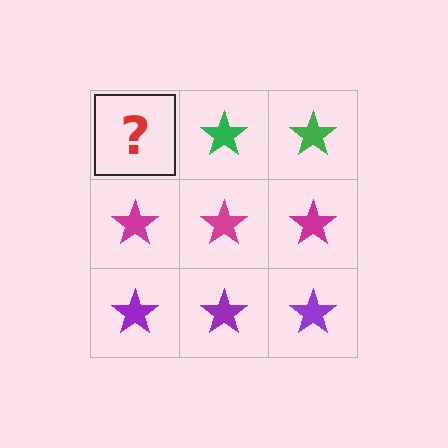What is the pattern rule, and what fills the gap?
The rule is that each row has a consistent color. The gap should be filled with a green star.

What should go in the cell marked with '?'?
The missing cell should contain a green star.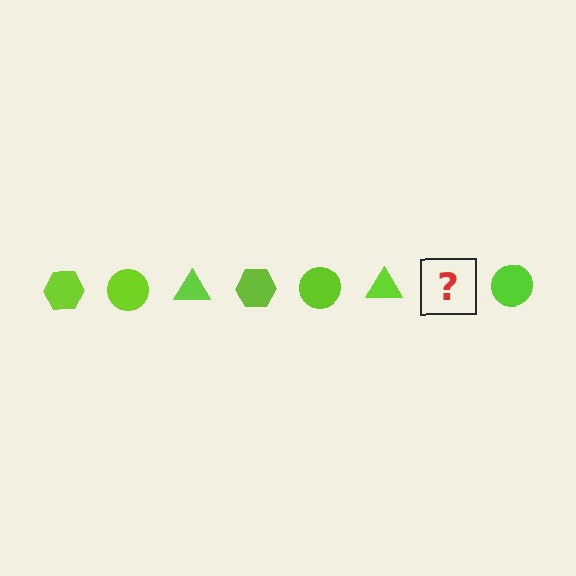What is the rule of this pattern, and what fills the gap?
The rule is that the pattern cycles through hexagon, circle, triangle shapes in lime. The gap should be filled with a lime hexagon.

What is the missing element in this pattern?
The missing element is a lime hexagon.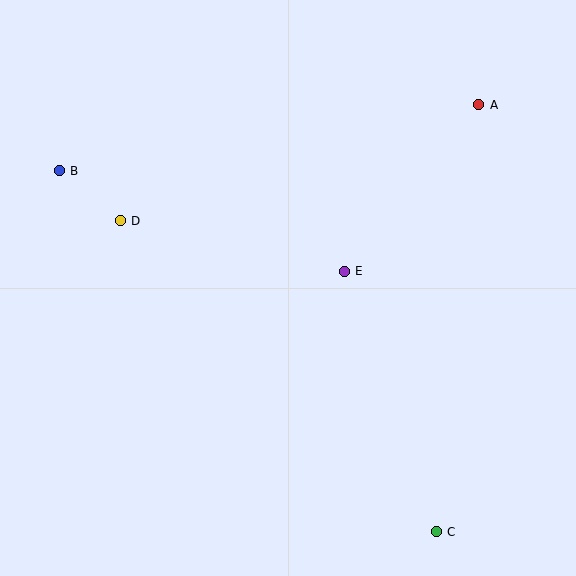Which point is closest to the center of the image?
Point E at (344, 271) is closest to the center.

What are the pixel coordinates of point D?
Point D is at (120, 221).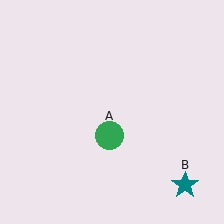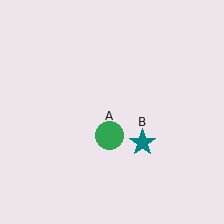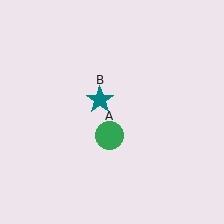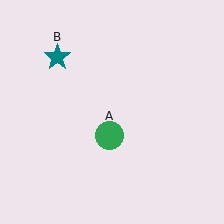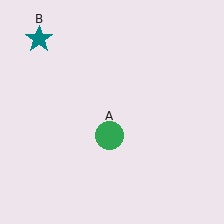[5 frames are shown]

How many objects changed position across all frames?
1 object changed position: teal star (object B).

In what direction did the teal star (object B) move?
The teal star (object B) moved up and to the left.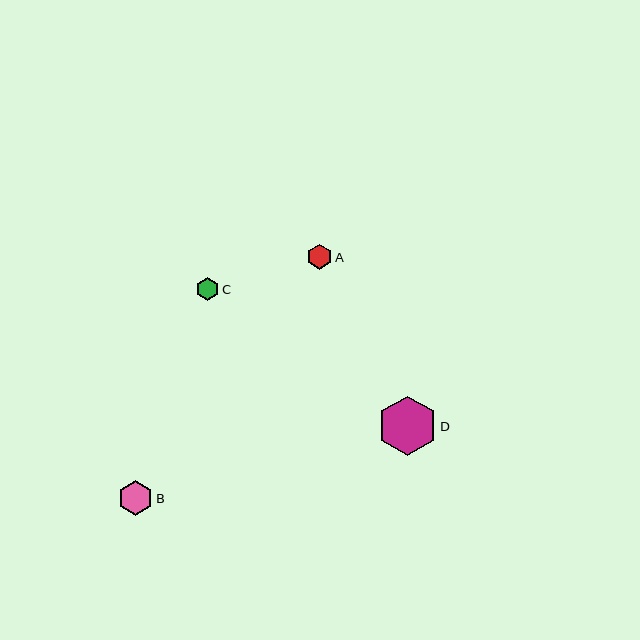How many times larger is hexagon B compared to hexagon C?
Hexagon B is approximately 1.5 times the size of hexagon C.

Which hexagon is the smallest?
Hexagon C is the smallest with a size of approximately 23 pixels.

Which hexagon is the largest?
Hexagon D is the largest with a size of approximately 60 pixels.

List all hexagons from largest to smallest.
From largest to smallest: D, B, A, C.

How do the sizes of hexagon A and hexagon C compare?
Hexagon A and hexagon C are approximately the same size.